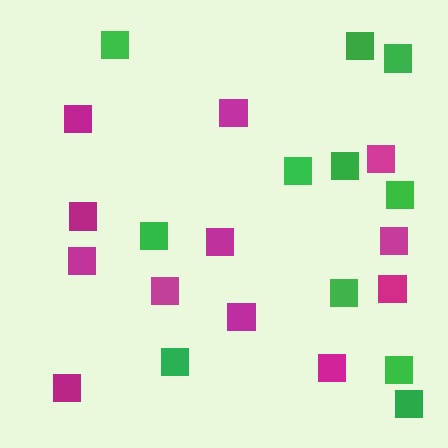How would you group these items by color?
There are 2 groups: one group of magenta squares (12) and one group of green squares (11).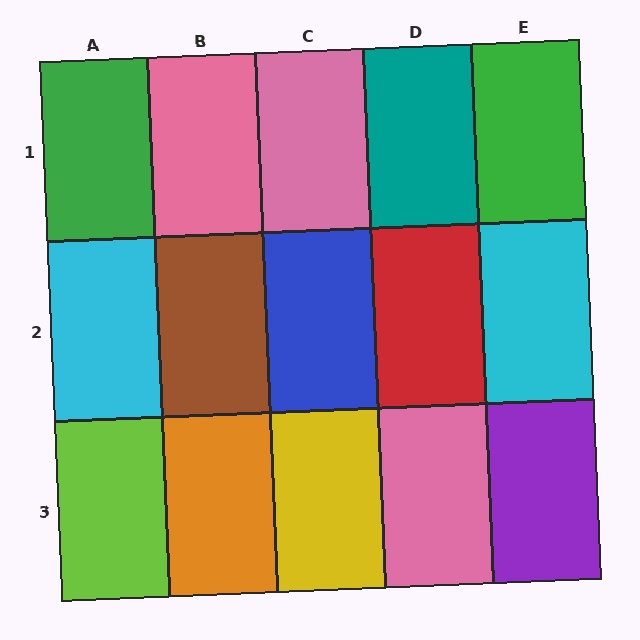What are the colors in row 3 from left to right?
Lime, orange, yellow, pink, purple.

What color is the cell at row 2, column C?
Blue.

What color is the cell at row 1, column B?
Pink.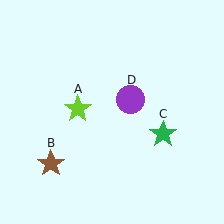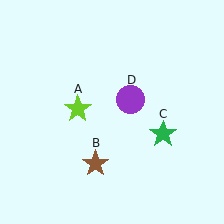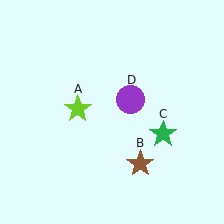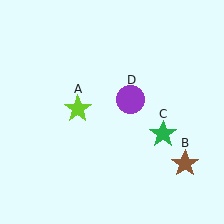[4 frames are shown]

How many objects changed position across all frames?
1 object changed position: brown star (object B).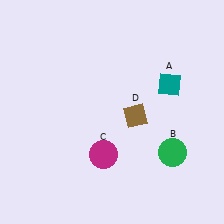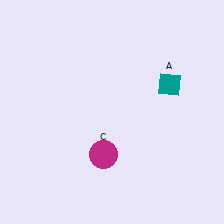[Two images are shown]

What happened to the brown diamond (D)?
The brown diamond (D) was removed in Image 2. It was in the bottom-right area of Image 1.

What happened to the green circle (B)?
The green circle (B) was removed in Image 2. It was in the bottom-right area of Image 1.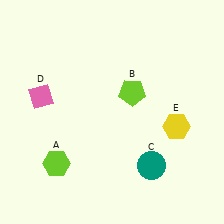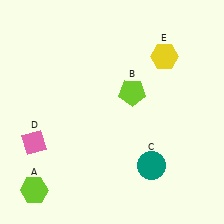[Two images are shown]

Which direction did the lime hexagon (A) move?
The lime hexagon (A) moved down.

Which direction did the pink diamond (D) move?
The pink diamond (D) moved down.